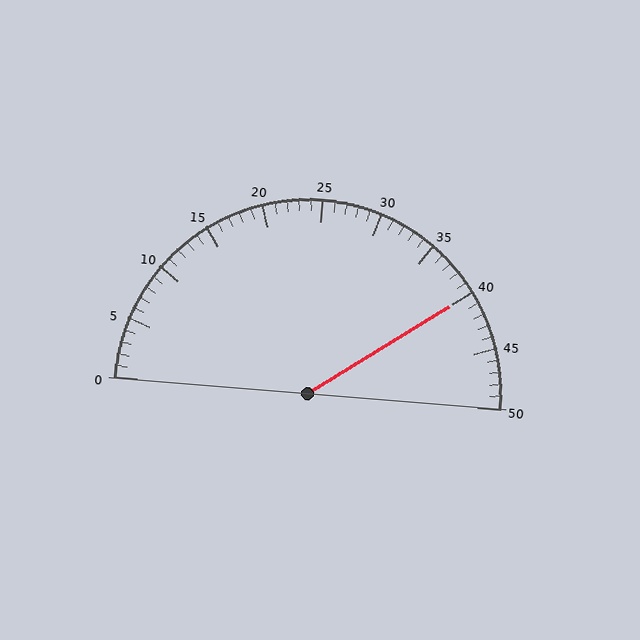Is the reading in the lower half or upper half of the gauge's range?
The reading is in the upper half of the range (0 to 50).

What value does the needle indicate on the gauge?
The needle indicates approximately 40.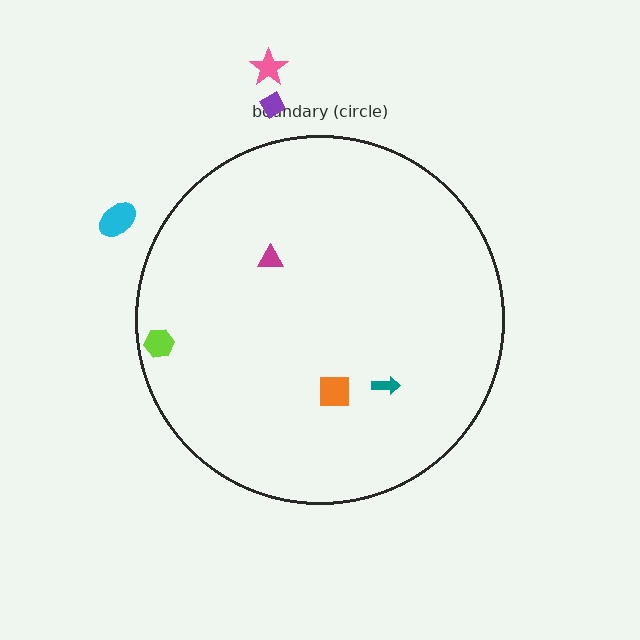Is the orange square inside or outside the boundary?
Inside.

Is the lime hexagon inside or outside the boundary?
Inside.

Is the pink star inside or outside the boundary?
Outside.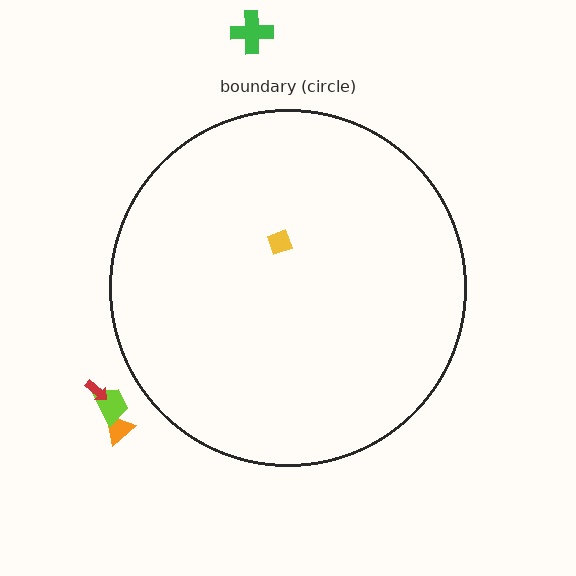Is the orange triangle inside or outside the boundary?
Outside.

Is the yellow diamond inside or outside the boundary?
Inside.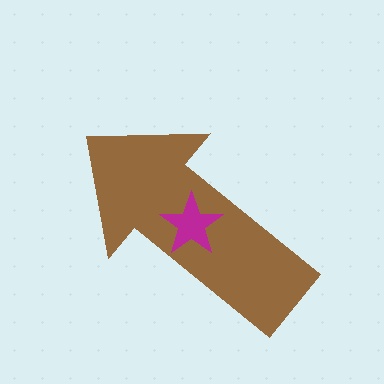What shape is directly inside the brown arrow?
The magenta star.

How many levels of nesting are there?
2.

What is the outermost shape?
The brown arrow.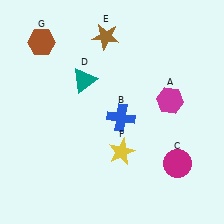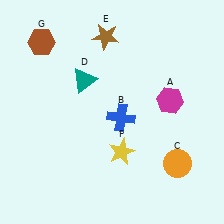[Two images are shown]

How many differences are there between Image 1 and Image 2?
There is 1 difference between the two images.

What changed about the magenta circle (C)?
In Image 1, C is magenta. In Image 2, it changed to orange.